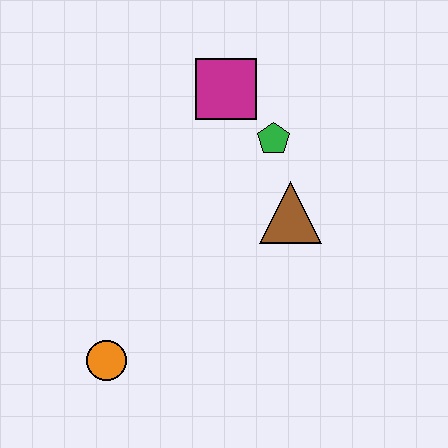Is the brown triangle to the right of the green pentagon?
Yes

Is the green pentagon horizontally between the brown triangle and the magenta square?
Yes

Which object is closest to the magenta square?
The green pentagon is closest to the magenta square.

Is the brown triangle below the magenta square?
Yes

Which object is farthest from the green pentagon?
The orange circle is farthest from the green pentagon.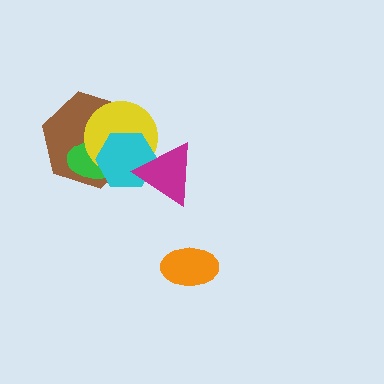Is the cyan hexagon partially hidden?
Yes, it is partially covered by another shape.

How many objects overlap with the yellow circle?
4 objects overlap with the yellow circle.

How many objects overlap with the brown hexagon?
3 objects overlap with the brown hexagon.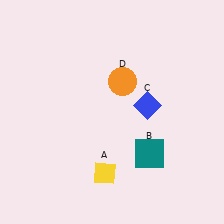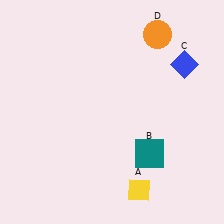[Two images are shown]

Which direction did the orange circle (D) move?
The orange circle (D) moved up.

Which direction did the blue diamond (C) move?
The blue diamond (C) moved up.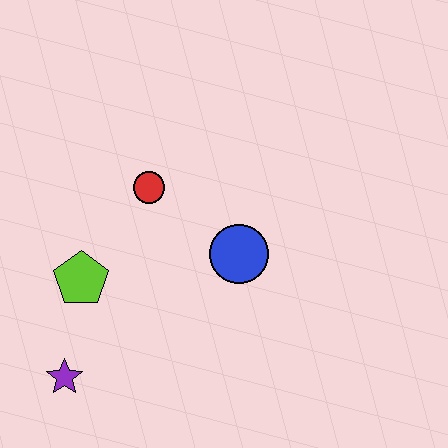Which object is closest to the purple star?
The lime pentagon is closest to the purple star.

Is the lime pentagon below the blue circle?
Yes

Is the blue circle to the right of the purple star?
Yes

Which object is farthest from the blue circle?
The purple star is farthest from the blue circle.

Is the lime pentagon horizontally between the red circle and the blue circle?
No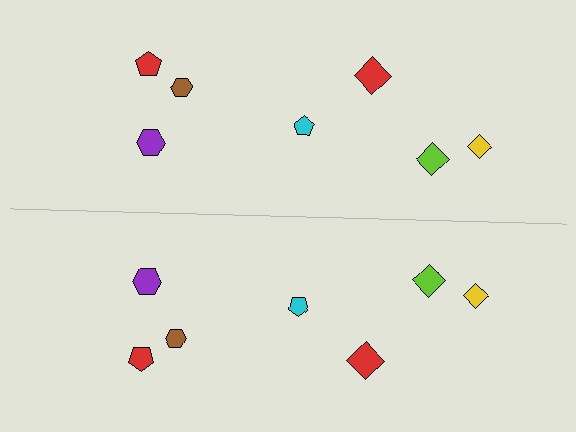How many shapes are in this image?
There are 14 shapes in this image.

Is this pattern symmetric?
Yes, this pattern has bilateral (reflection) symmetry.